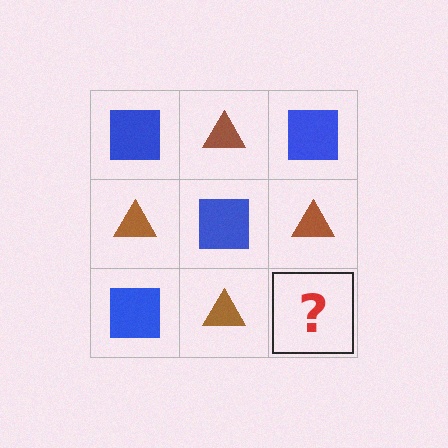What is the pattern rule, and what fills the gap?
The rule is that it alternates blue square and brown triangle in a checkerboard pattern. The gap should be filled with a blue square.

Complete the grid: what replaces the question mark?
The question mark should be replaced with a blue square.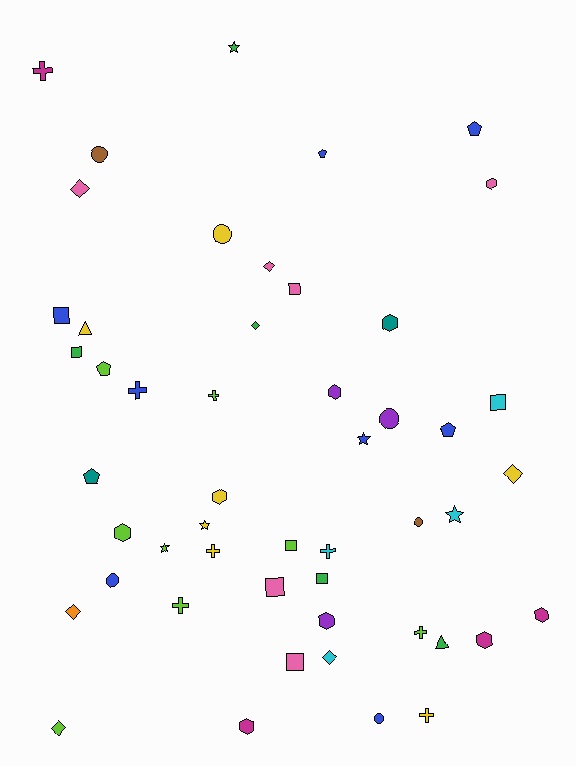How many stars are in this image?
There are 5 stars.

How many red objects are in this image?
There are no red objects.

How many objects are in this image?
There are 50 objects.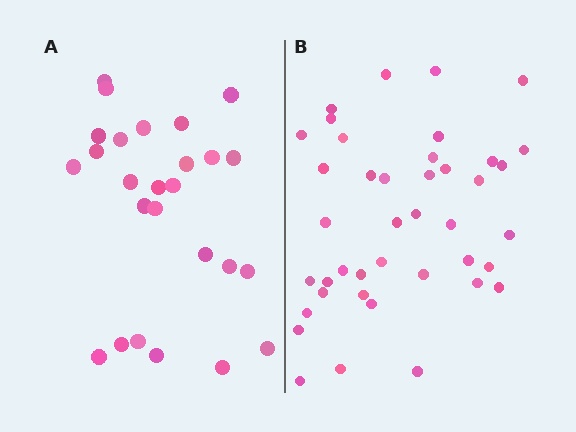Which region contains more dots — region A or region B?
Region B (the right region) has more dots.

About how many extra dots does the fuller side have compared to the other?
Region B has approximately 15 more dots than region A.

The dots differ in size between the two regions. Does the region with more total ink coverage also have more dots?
No. Region A has more total ink coverage because its dots are larger, but region B actually contains more individual dots. Total area can be misleading — the number of items is what matters here.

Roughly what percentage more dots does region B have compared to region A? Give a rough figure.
About 60% more.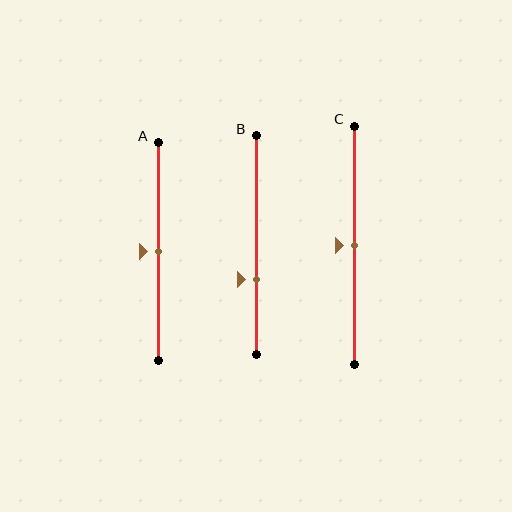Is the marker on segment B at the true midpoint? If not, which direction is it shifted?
No, the marker on segment B is shifted downward by about 16% of the segment length.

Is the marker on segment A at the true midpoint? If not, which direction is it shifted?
Yes, the marker on segment A is at the true midpoint.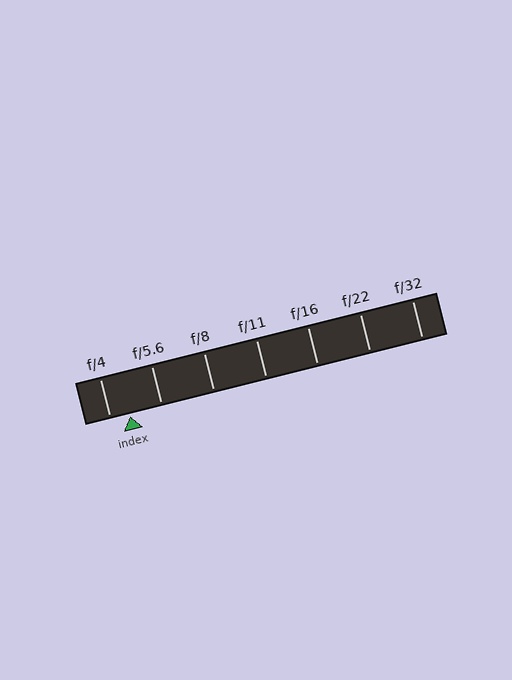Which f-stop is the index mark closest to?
The index mark is closest to f/4.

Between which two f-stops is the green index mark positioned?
The index mark is between f/4 and f/5.6.